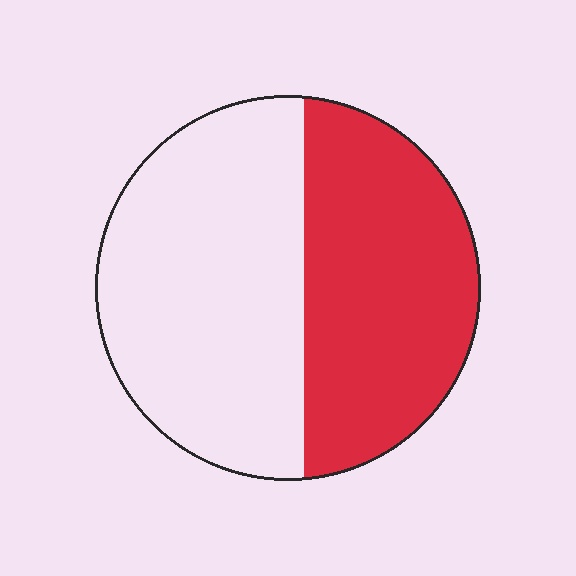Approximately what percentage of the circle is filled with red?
Approximately 45%.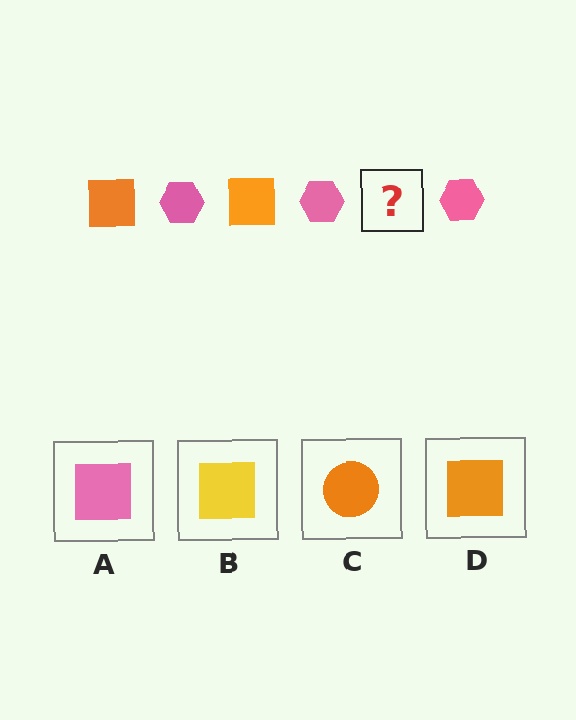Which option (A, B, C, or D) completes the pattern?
D.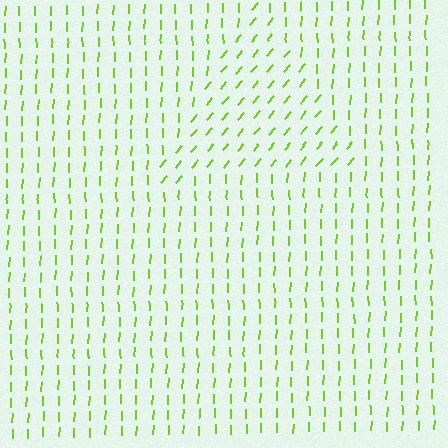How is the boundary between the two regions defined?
The boundary is defined purely by a change in line orientation (approximately 38 degrees difference). All lines are the same color and thickness.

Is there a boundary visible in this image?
Yes, there is a texture boundary formed by a change in line orientation.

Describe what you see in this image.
The image is filled with small lime line segments. A triangle region in the image has lines oriented differently from the surrounding lines, creating a visible texture boundary.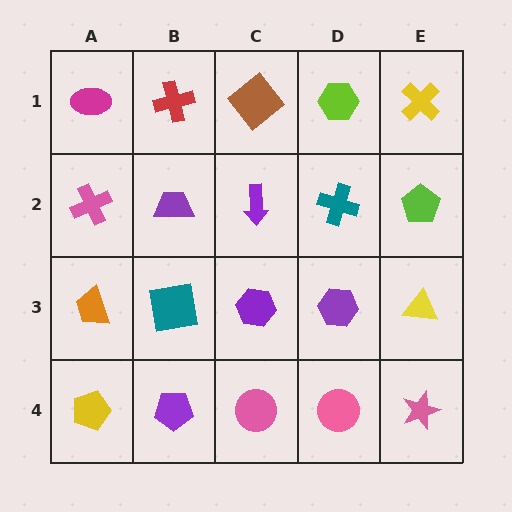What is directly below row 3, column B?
A purple pentagon.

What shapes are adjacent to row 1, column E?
A lime pentagon (row 2, column E), a lime hexagon (row 1, column D).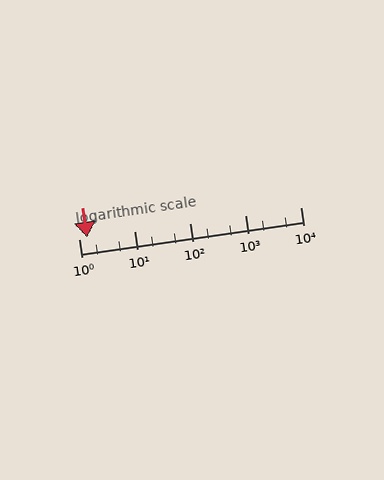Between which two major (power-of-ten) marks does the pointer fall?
The pointer is between 1 and 10.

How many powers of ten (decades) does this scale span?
The scale spans 4 decades, from 1 to 10000.